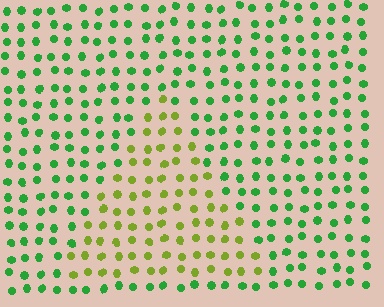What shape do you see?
I see a triangle.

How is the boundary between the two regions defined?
The boundary is defined purely by a slight shift in hue (about 48 degrees). Spacing, size, and orientation are identical on both sides.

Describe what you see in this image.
The image is filled with small green elements in a uniform arrangement. A triangle-shaped region is visible where the elements are tinted to a slightly different hue, forming a subtle color boundary.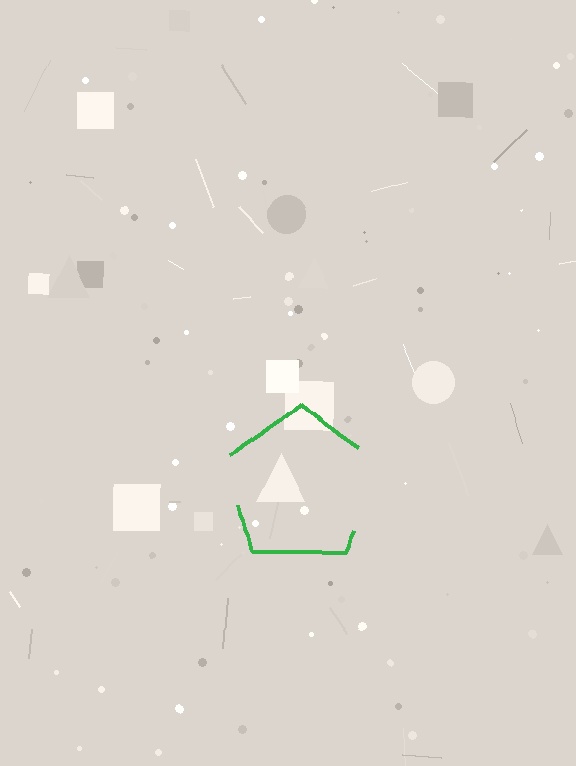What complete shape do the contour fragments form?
The contour fragments form a pentagon.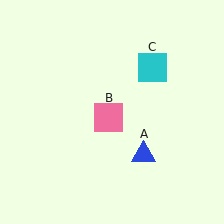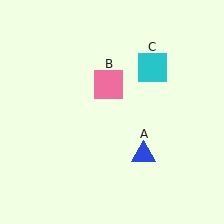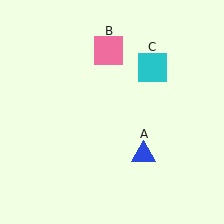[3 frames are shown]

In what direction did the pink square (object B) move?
The pink square (object B) moved up.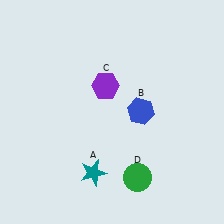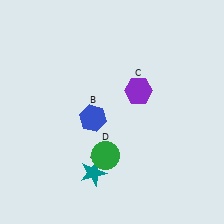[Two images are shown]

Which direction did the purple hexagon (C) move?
The purple hexagon (C) moved right.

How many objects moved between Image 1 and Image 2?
3 objects moved between the two images.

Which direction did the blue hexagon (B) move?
The blue hexagon (B) moved left.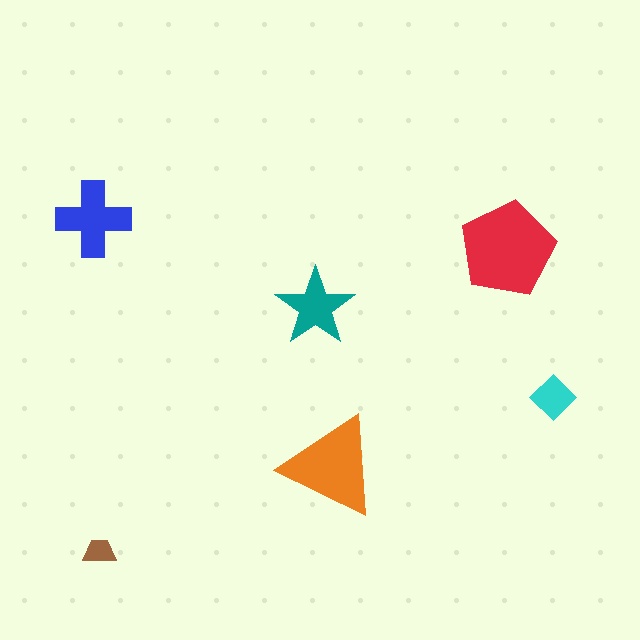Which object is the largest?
The red pentagon.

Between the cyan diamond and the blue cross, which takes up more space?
The blue cross.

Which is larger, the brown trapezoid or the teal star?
The teal star.